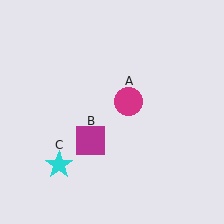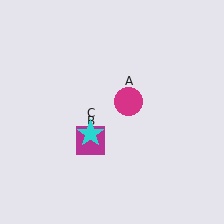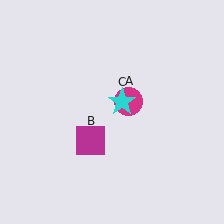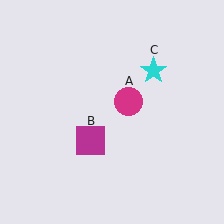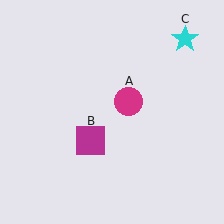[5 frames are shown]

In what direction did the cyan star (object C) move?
The cyan star (object C) moved up and to the right.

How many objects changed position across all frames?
1 object changed position: cyan star (object C).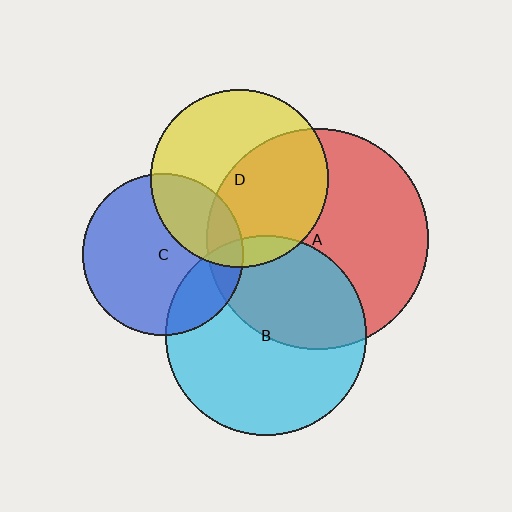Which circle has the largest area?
Circle A (red).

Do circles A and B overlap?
Yes.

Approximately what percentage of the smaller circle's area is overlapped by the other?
Approximately 40%.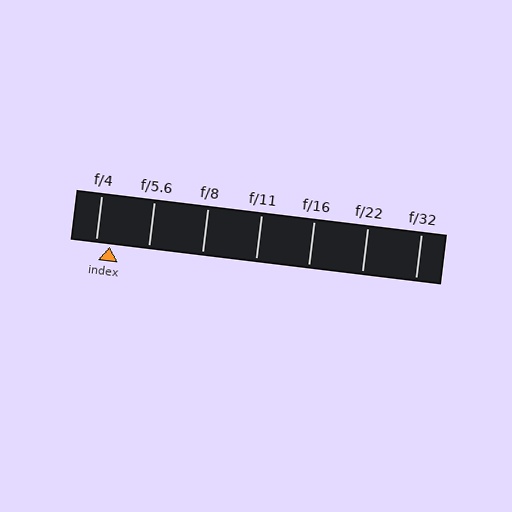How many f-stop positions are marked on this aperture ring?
There are 7 f-stop positions marked.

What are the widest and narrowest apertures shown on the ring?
The widest aperture shown is f/4 and the narrowest is f/32.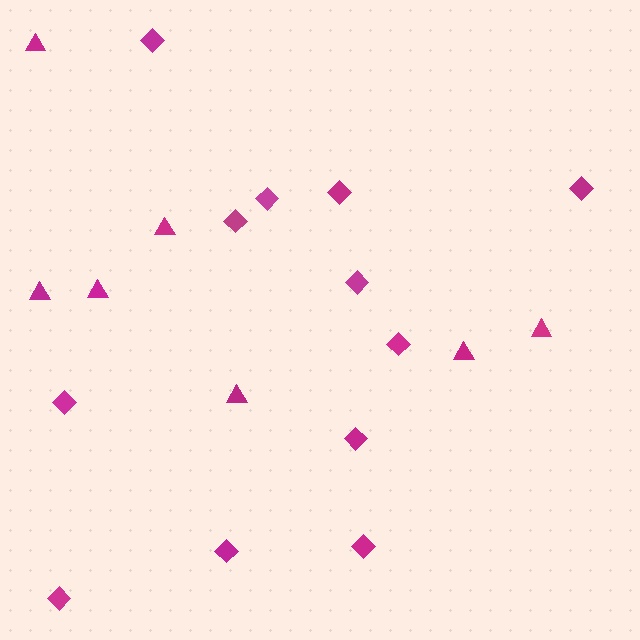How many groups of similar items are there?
There are 2 groups: one group of triangles (7) and one group of diamonds (12).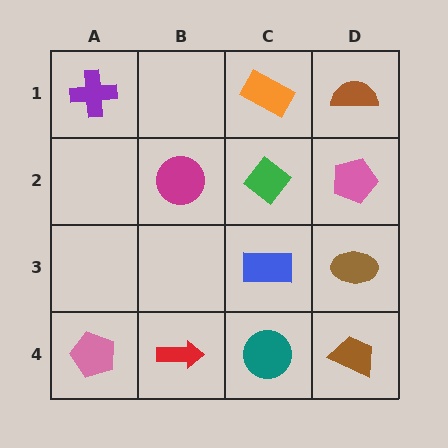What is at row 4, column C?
A teal circle.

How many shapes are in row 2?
3 shapes.